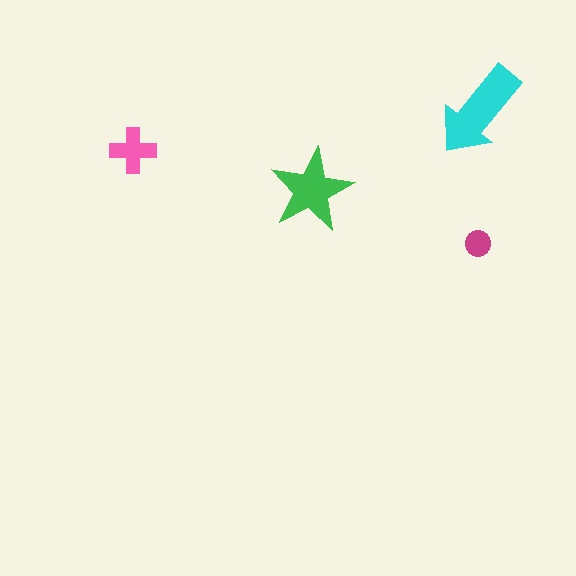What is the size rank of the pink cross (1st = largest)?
3rd.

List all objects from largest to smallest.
The cyan arrow, the green star, the pink cross, the magenta circle.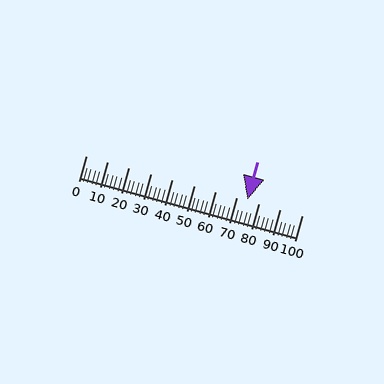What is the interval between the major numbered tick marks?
The major tick marks are spaced 10 units apart.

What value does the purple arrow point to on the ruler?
The purple arrow points to approximately 75.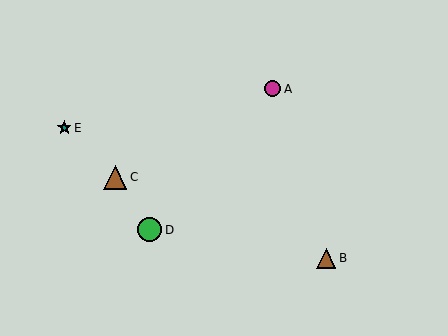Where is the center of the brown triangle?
The center of the brown triangle is at (115, 177).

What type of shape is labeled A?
Shape A is a magenta circle.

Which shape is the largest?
The green circle (labeled D) is the largest.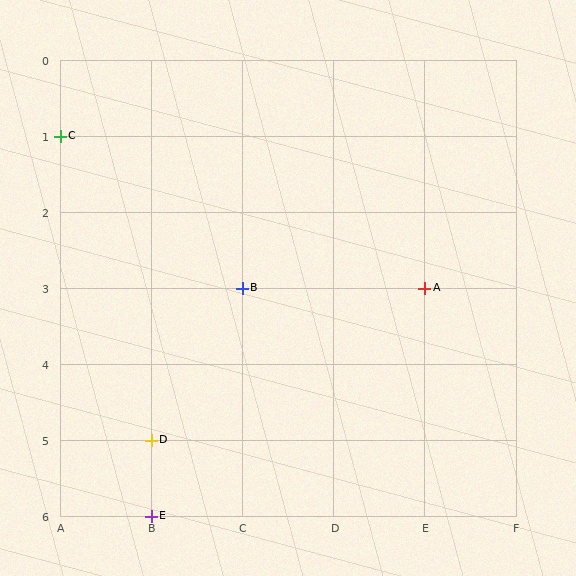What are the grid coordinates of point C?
Point C is at grid coordinates (A, 1).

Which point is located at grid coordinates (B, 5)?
Point D is at (B, 5).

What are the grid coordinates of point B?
Point B is at grid coordinates (C, 3).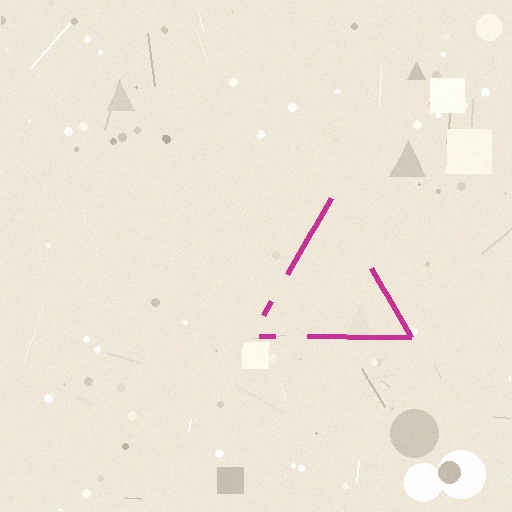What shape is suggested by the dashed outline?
The dashed outline suggests a triangle.